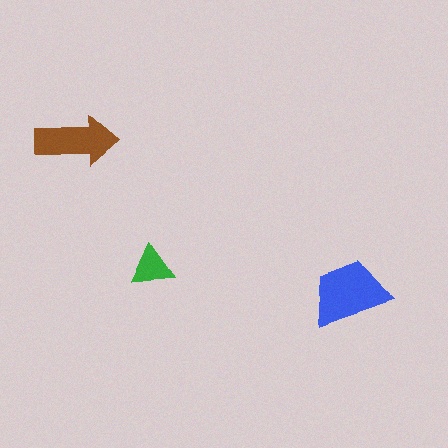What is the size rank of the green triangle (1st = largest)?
3rd.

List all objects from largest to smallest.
The blue trapezoid, the brown arrow, the green triangle.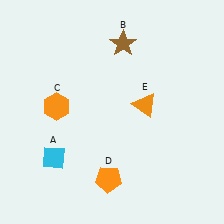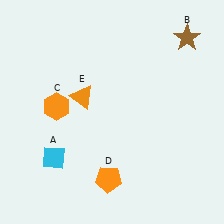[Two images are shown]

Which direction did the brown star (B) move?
The brown star (B) moved right.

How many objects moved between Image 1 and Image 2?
2 objects moved between the two images.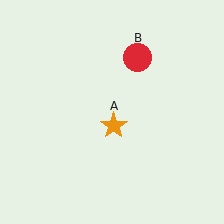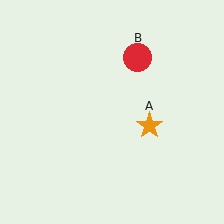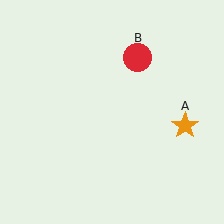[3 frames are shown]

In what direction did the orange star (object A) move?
The orange star (object A) moved right.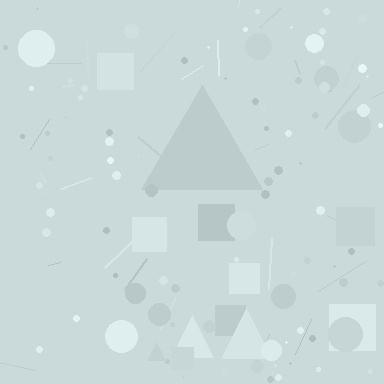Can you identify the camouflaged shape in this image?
The camouflaged shape is a triangle.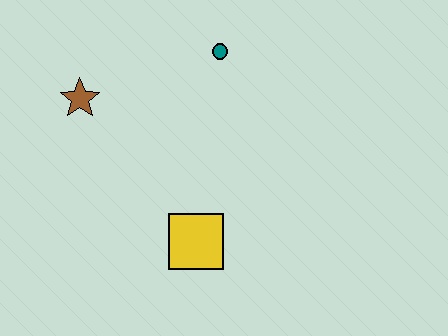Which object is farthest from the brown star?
The yellow square is farthest from the brown star.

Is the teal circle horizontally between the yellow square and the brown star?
No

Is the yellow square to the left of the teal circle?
Yes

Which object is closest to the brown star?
The teal circle is closest to the brown star.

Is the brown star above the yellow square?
Yes